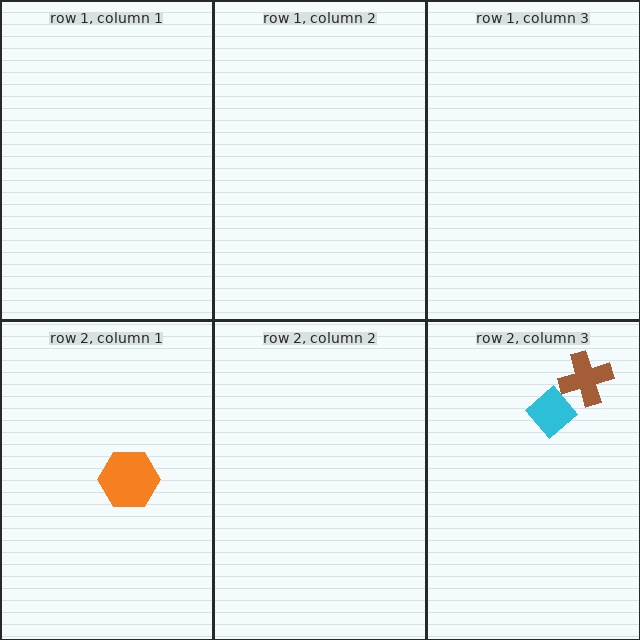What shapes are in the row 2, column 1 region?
The orange hexagon.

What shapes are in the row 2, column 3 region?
The cyan diamond, the brown cross.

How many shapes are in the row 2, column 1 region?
1.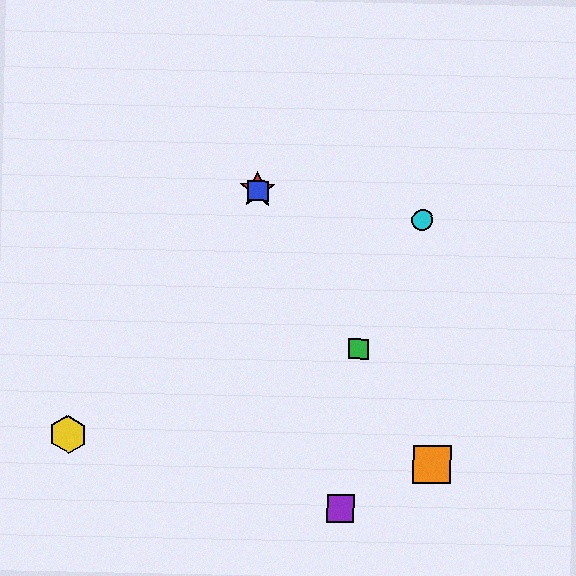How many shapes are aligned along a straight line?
4 shapes (the red star, the blue square, the green square, the orange square) are aligned along a straight line.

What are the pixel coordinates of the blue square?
The blue square is at (258, 191).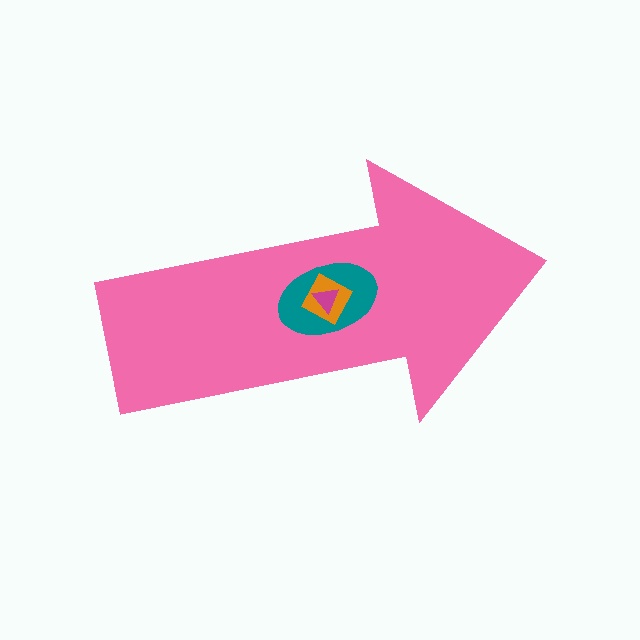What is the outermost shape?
The pink arrow.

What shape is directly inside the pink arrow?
The teal ellipse.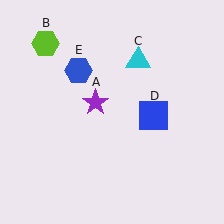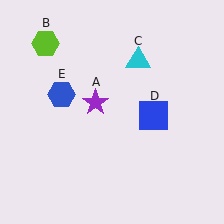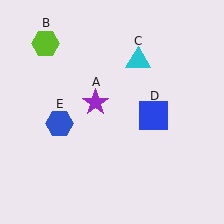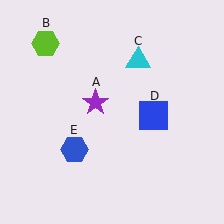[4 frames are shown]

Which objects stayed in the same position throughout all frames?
Purple star (object A) and lime hexagon (object B) and cyan triangle (object C) and blue square (object D) remained stationary.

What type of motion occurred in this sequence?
The blue hexagon (object E) rotated counterclockwise around the center of the scene.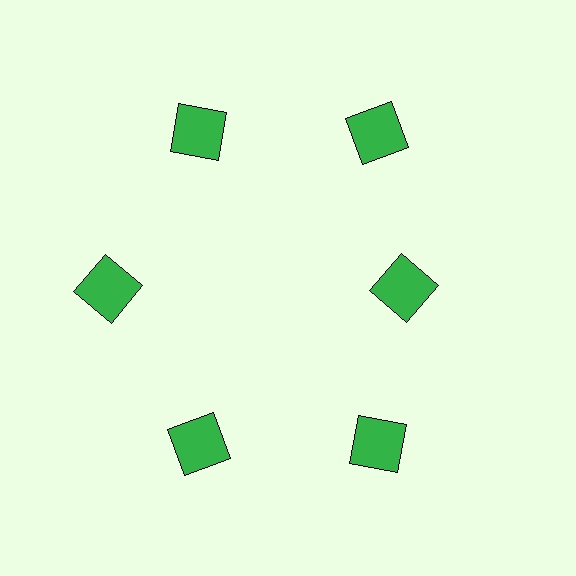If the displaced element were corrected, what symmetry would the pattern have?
It would have 6-fold rotational symmetry — the pattern would map onto itself every 60 degrees.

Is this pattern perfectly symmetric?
No. The 6 green squares are arranged in a ring, but one element near the 3 o'clock position is pulled inward toward the center, breaking the 6-fold rotational symmetry.